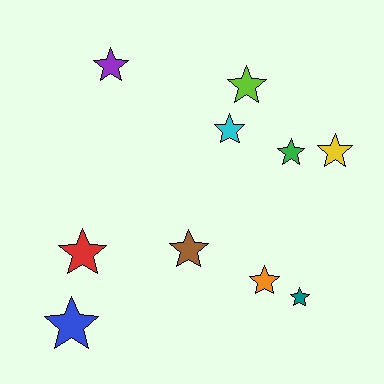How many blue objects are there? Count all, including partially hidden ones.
There is 1 blue object.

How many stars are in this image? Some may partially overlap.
There are 10 stars.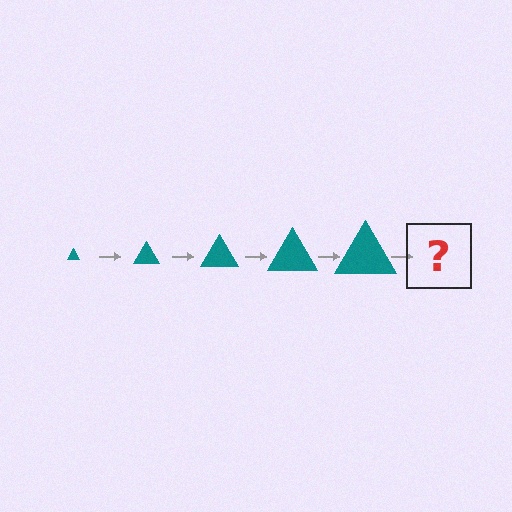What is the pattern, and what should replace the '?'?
The pattern is that the triangle gets progressively larger each step. The '?' should be a teal triangle, larger than the previous one.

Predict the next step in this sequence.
The next step is a teal triangle, larger than the previous one.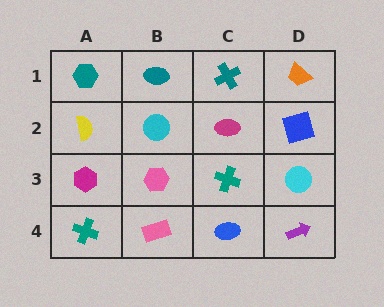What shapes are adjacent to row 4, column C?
A teal cross (row 3, column C), a pink rectangle (row 4, column B), a purple arrow (row 4, column D).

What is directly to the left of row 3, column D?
A teal cross.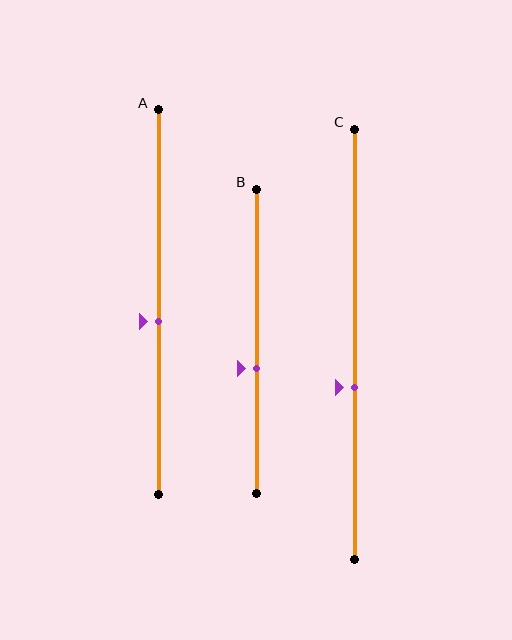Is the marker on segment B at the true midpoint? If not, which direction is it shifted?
No, the marker on segment B is shifted downward by about 9% of the segment length.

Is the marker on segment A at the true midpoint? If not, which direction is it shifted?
No, the marker on segment A is shifted downward by about 5% of the segment length.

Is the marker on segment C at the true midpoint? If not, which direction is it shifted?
No, the marker on segment C is shifted downward by about 10% of the segment length.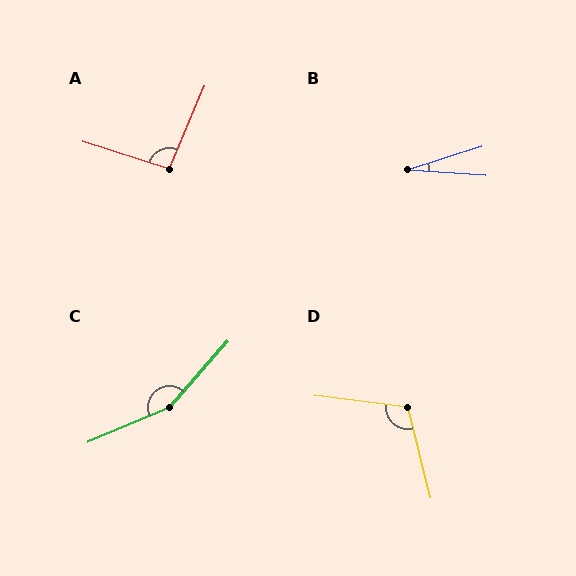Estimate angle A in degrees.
Approximately 96 degrees.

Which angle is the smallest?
B, at approximately 21 degrees.